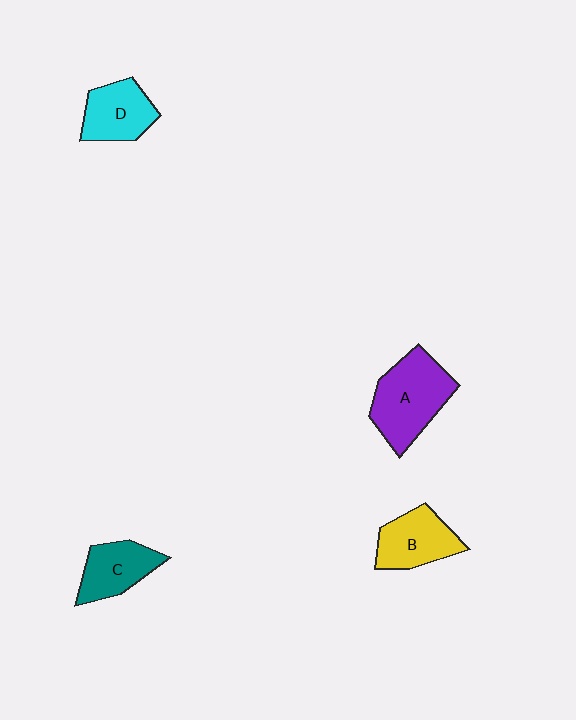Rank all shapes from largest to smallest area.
From largest to smallest: A (purple), B (yellow), D (cyan), C (teal).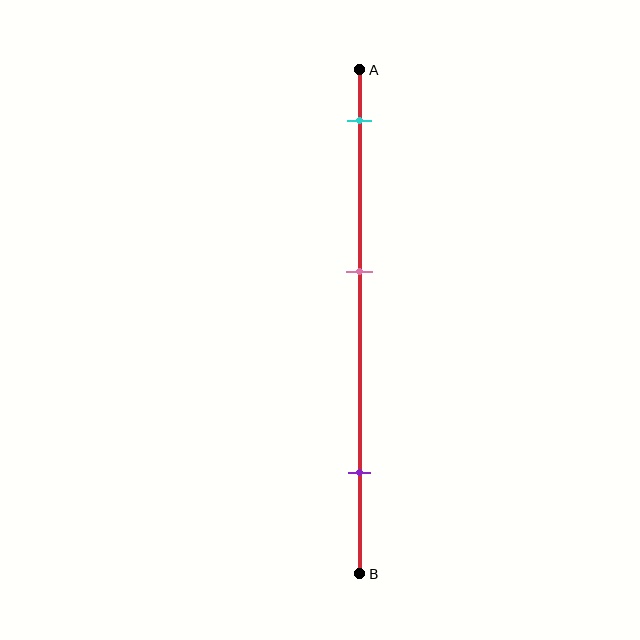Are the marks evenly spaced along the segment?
Yes, the marks are approximately evenly spaced.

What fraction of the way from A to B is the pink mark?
The pink mark is approximately 40% (0.4) of the way from A to B.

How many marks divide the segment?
There are 3 marks dividing the segment.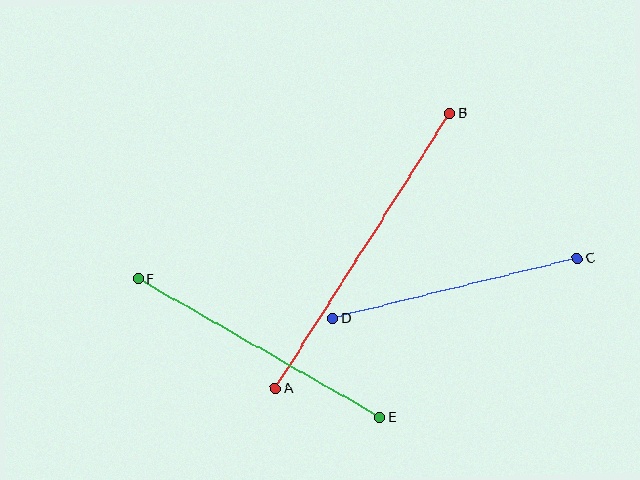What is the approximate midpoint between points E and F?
The midpoint is at approximately (259, 348) pixels.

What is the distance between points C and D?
The distance is approximately 252 pixels.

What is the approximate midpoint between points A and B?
The midpoint is at approximately (362, 251) pixels.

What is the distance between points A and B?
The distance is approximately 326 pixels.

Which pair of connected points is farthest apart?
Points A and B are farthest apart.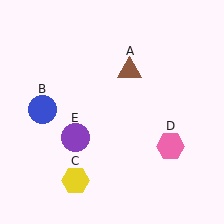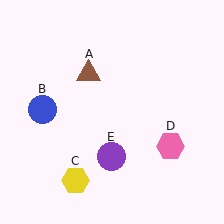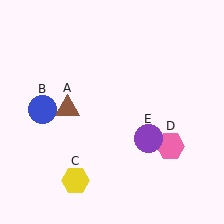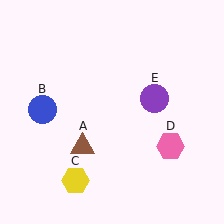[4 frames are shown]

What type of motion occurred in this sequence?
The brown triangle (object A), purple circle (object E) rotated counterclockwise around the center of the scene.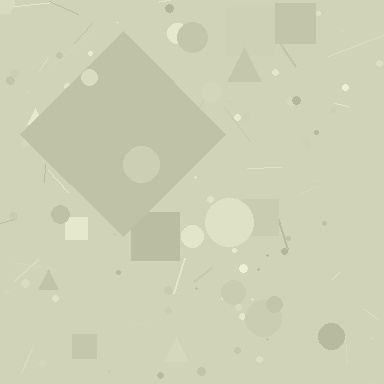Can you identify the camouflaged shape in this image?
The camouflaged shape is a diamond.